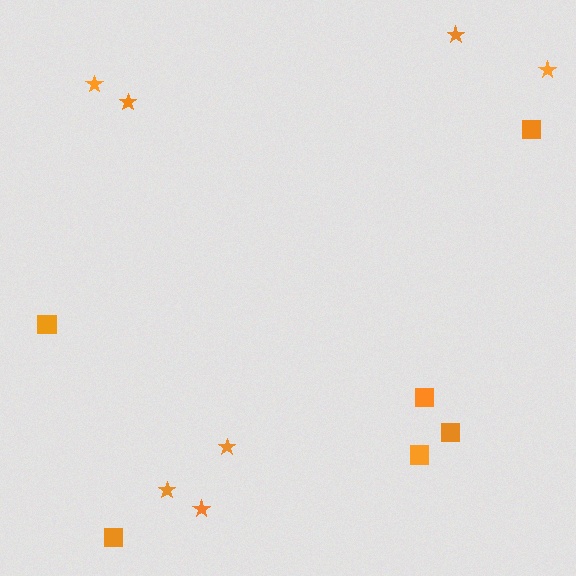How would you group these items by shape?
There are 2 groups: one group of squares (6) and one group of stars (7).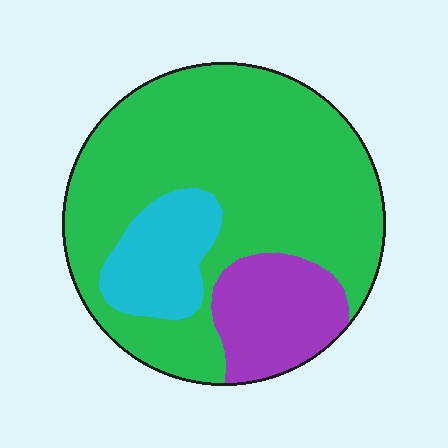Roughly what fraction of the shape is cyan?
Cyan covers roughly 15% of the shape.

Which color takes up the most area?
Green, at roughly 70%.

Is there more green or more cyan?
Green.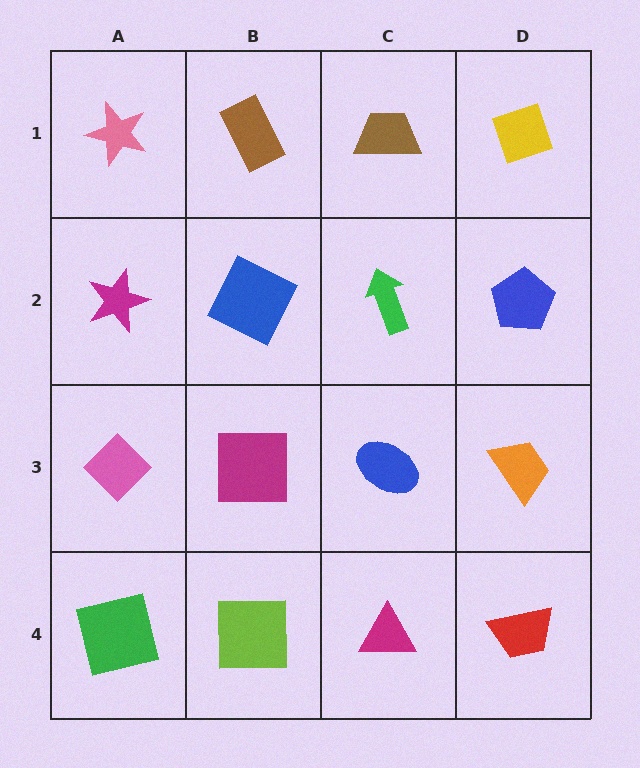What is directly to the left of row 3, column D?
A blue ellipse.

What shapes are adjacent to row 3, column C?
A green arrow (row 2, column C), a magenta triangle (row 4, column C), a magenta square (row 3, column B), an orange trapezoid (row 3, column D).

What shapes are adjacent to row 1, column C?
A green arrow (row 2, column C), a brown rectangle (row 1, column B), a yellow diamond (row 1, column D).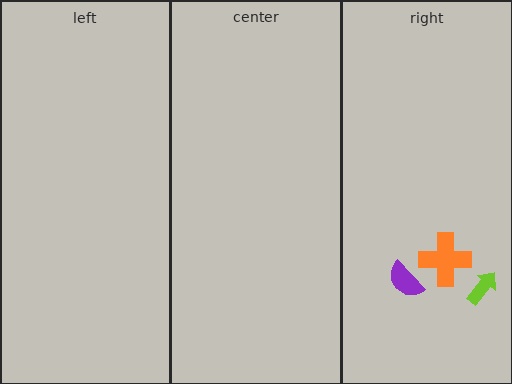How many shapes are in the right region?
3.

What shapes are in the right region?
The orange cross, the purple semicircle, the lime arrow.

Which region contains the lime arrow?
The right region.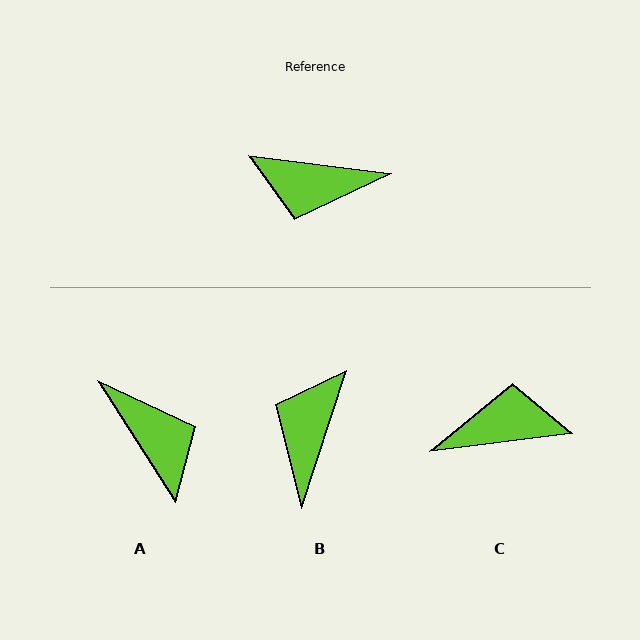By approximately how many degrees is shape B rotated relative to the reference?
Approximately 101 degrees clockwise.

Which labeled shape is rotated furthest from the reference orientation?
C, about 166 degrees away.